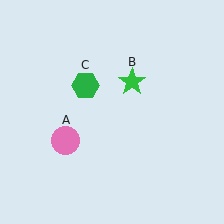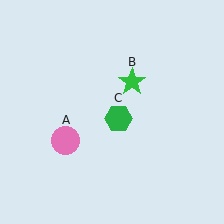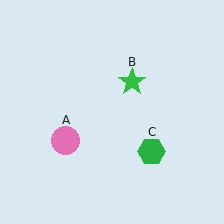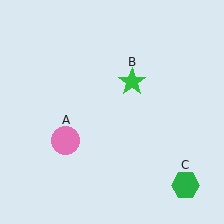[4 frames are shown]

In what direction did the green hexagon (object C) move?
The green hexagon (object C) moved down and to the right.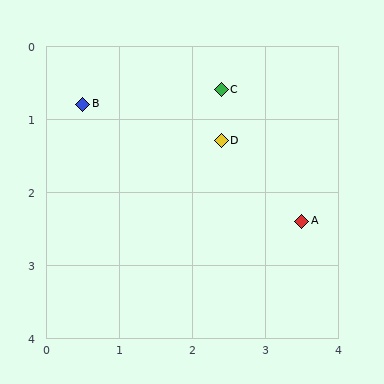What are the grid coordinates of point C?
Point C is at approximately (2.4, 0.6).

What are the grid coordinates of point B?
Point B is at approximately (0.5, 0.8).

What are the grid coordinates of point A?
Point A is at approximately (3.5, 2.4).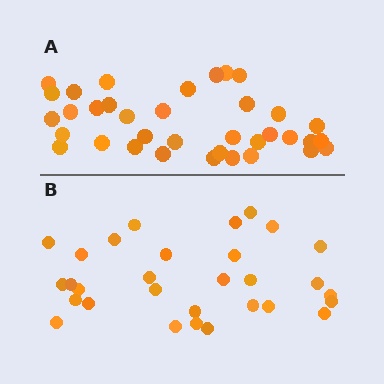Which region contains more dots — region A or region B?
Region A (the top region) has more dots.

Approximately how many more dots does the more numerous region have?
Region A has about 6 more dots than region B.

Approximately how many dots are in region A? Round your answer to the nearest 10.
About 40 dots. (The exact count is 36, which rounds to 40.)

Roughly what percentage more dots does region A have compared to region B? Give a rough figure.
About 20% more.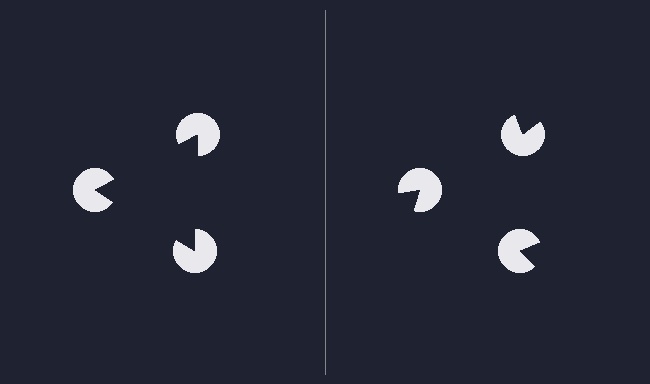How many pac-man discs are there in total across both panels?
6 — 3 on each side.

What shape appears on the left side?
An illusory triangle.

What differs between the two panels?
The pac-man discs are positioned identically on both sides; only the wedge orientations differ. On the left they align to a triangle; on the right they are misaligned.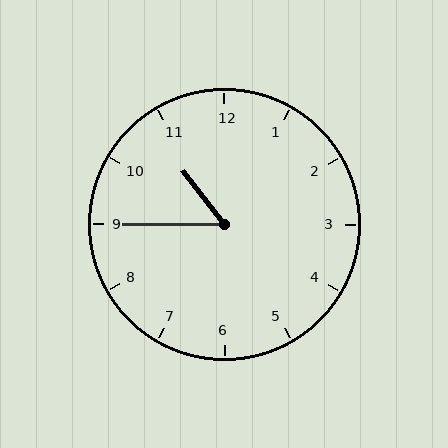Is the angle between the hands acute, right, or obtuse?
It is acute.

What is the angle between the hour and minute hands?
Approximately 52 degrees.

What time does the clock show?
10:45.